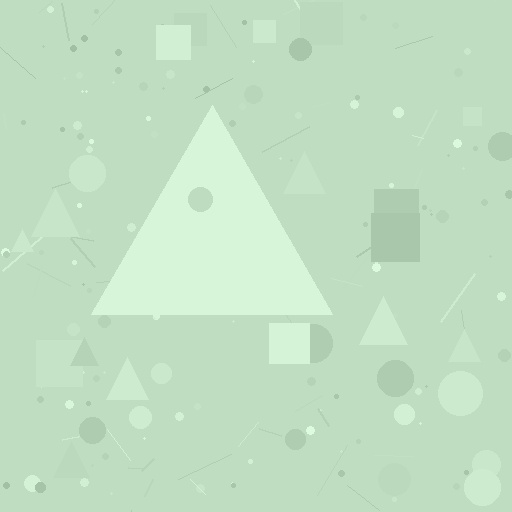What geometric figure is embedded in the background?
A triangle is embedded in the background.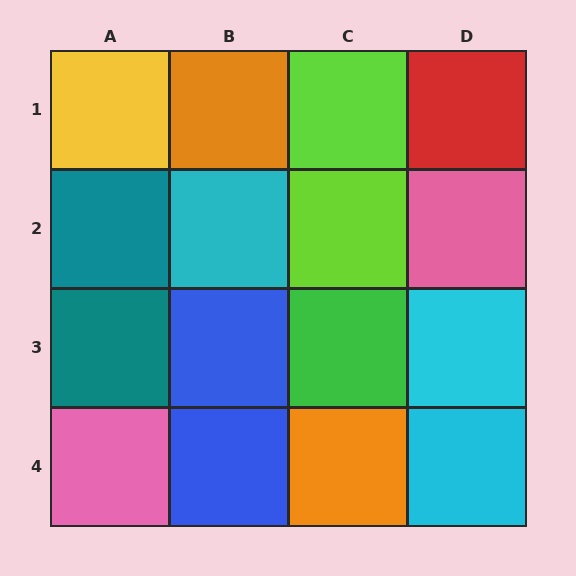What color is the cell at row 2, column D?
Pink.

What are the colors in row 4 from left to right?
Pink, blue, orange, cyan.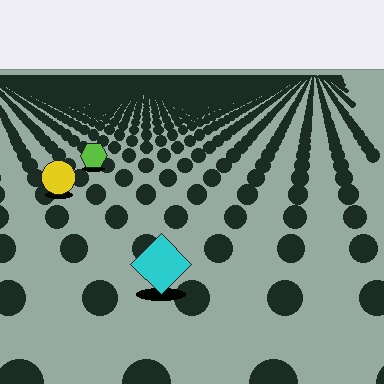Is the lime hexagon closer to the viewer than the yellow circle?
No. The yellow circle is closer — you can tell from the texture gradient: the ground texture is coarser near it.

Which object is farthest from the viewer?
The lime hexagon is farthest from the viewer. It appears smaller and the ground texture around it is denser.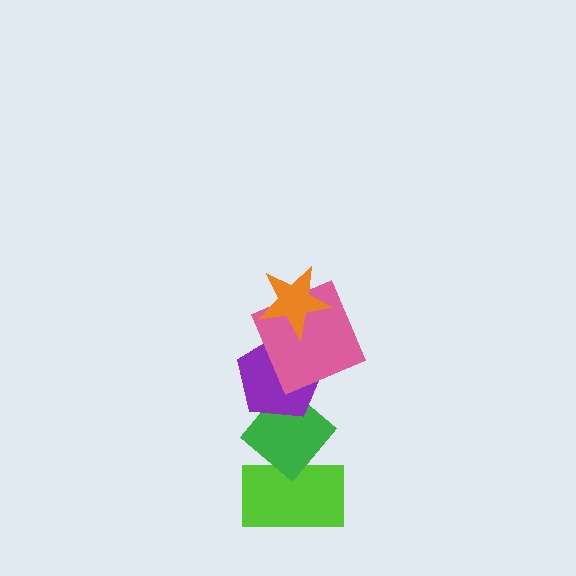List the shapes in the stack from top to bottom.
From top to bottom: the orange star, the pink square, the purple pentagon, the green diamond, the lime rectangle.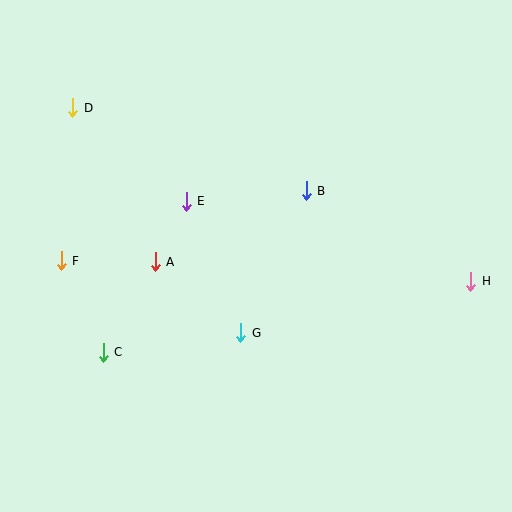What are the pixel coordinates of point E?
Point E is at (186, 201).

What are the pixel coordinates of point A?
Point A is at (155, 262).